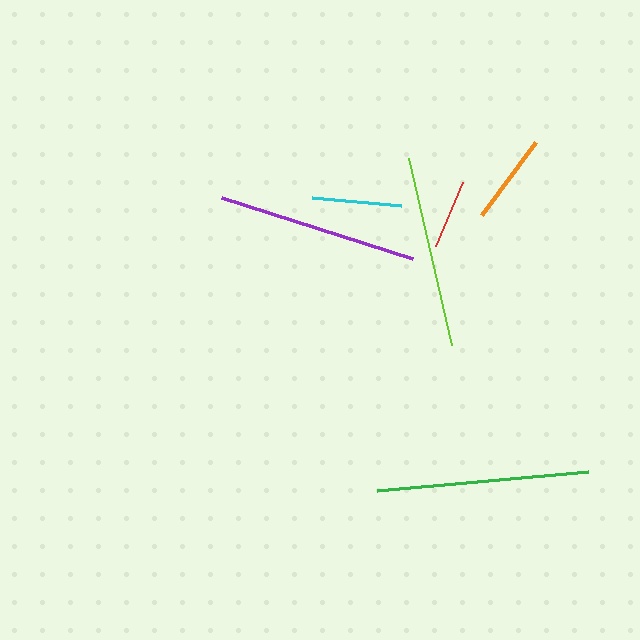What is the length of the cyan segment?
The cyan segment is approximately 90 pixels long.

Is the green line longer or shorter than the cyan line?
The green line is longer than the cyan line.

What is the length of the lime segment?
The lime segment is approximately 192 pixels long.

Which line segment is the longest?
The green line is the longest at approximately 212 pixels.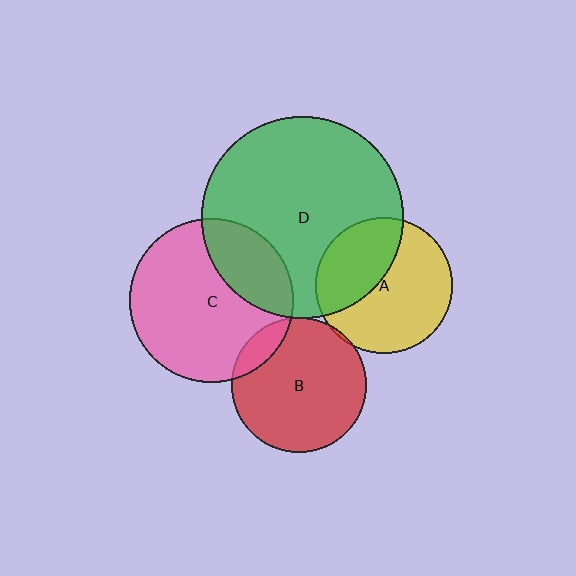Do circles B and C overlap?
Yes.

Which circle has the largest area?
Circle D (green).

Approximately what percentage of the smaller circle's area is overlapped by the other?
Approximately 10%.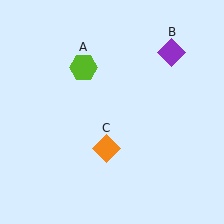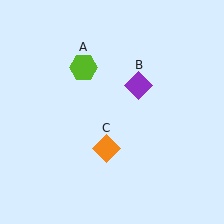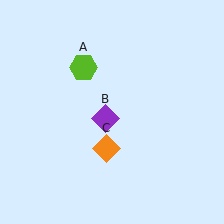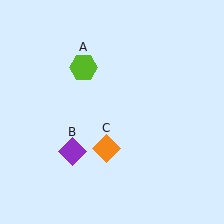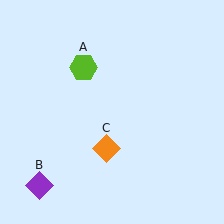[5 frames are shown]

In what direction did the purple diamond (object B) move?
The purple diamond (object B) moved down and to the left.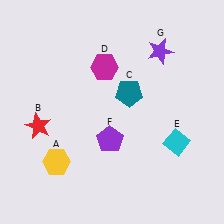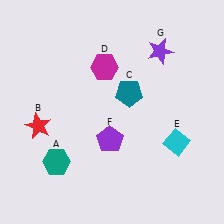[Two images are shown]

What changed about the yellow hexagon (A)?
In Image 1, A is yellow. In Image 2, it changed to teal.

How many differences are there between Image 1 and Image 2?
There is 1 difference between the two images.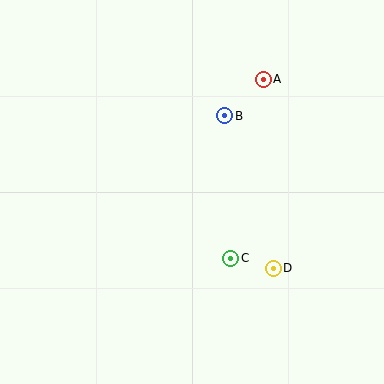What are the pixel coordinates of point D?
Point D is at (273, 269).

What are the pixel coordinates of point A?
Point A is at (263, 79).